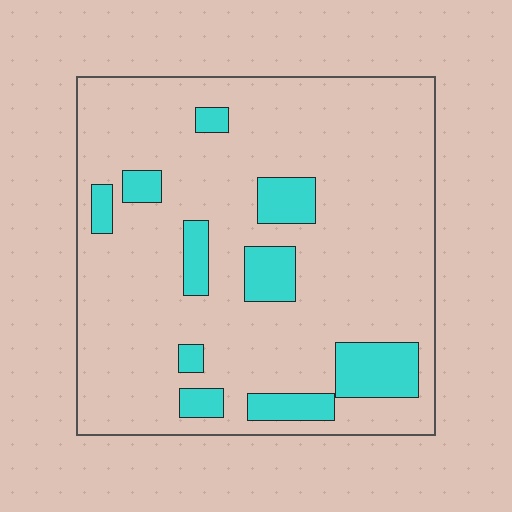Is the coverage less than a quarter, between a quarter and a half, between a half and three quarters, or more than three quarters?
Less than a quarter.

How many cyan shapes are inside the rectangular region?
10.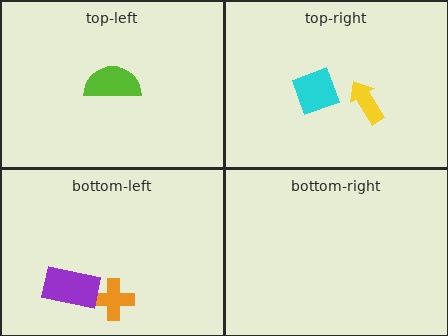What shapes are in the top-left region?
The lime semicircle.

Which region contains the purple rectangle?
The bottom-left region.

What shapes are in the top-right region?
The cyan square, the yellow arrow.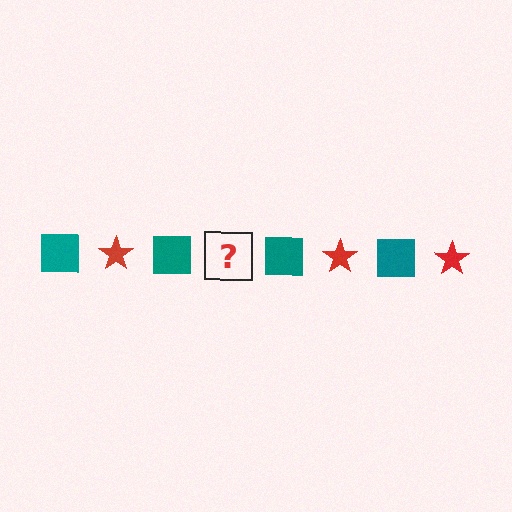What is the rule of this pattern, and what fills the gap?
The rule is that the pattern alternates between teal square and red star. The gap should be filled with a red star.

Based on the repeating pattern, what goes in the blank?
The blank should be a red star.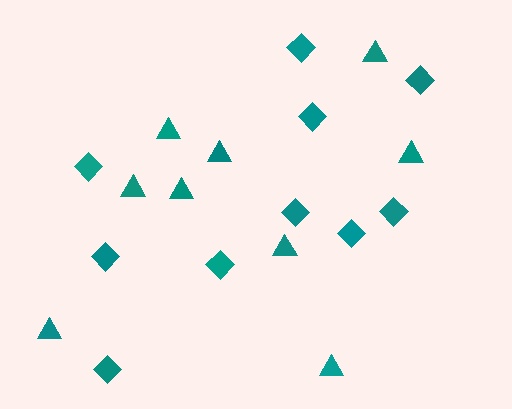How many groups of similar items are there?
There are 2 groups: one group of diamonds (10) and one group of triangles (9).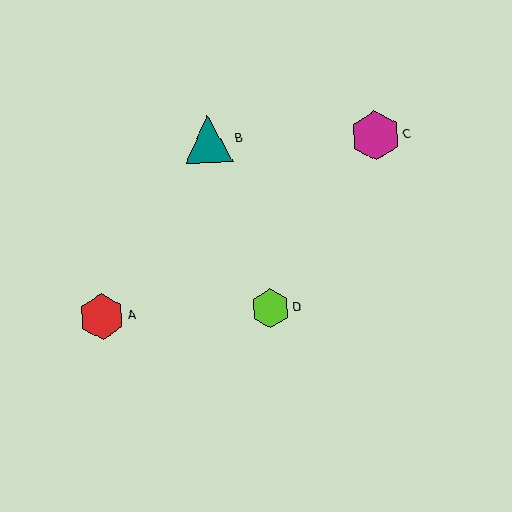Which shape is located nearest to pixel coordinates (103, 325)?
The red hexagon (labeled A) at (102, 317) is nearest to that location.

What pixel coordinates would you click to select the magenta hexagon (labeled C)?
Click at (375, 136) to select the magenta hexagon C.